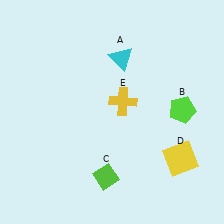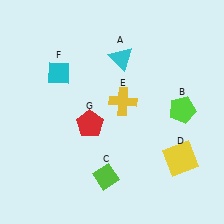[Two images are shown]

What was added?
A cyan diamond (F), a red pentagon (G) were added in Image 2.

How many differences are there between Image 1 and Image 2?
There are 2 differences between the two images.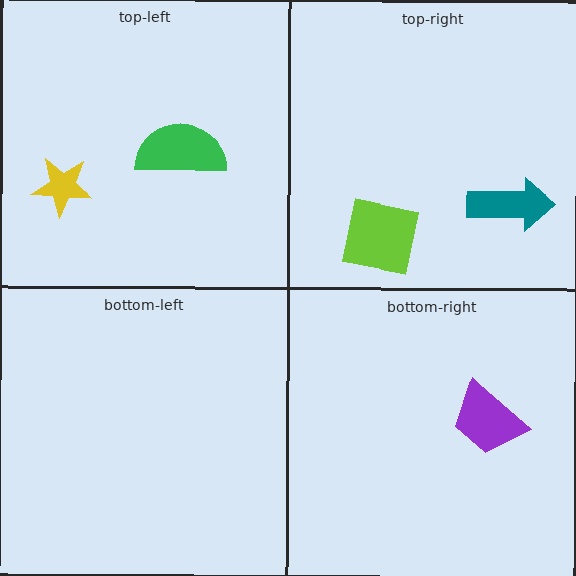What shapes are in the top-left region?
The green semicircle, the yellow star.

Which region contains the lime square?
The top-right region.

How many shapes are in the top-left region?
2.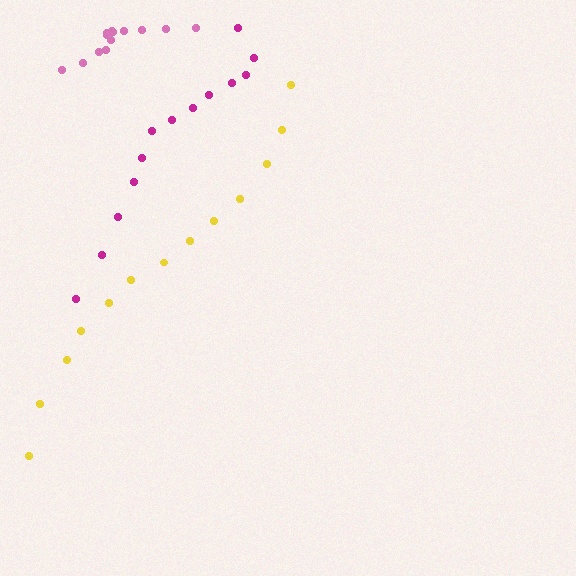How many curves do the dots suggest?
There are 3 distinct paths.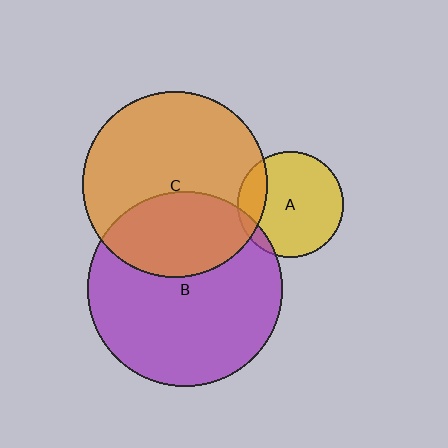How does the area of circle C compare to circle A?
Approximately 3.1 times.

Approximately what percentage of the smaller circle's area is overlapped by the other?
Approximately 35%.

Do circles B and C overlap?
Yes.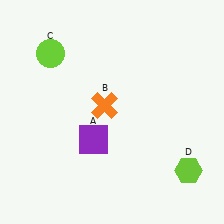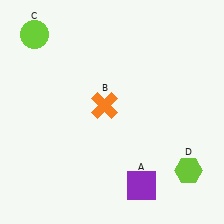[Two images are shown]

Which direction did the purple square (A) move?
The purple square (A) moved right.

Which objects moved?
The objects that moved are: the purple square (A), the lime circle (C).